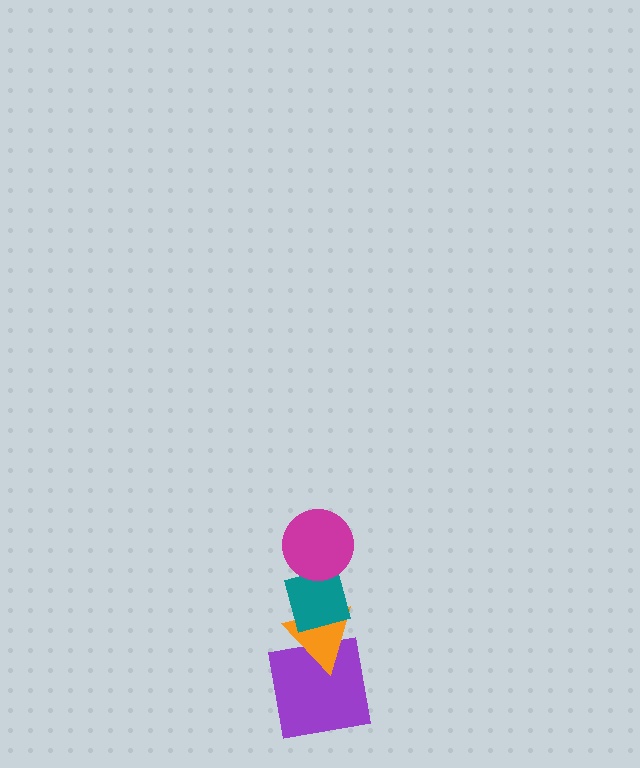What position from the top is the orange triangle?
The orange triangle is 3rd from the top.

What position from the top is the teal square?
The teal square is 2nd from the top.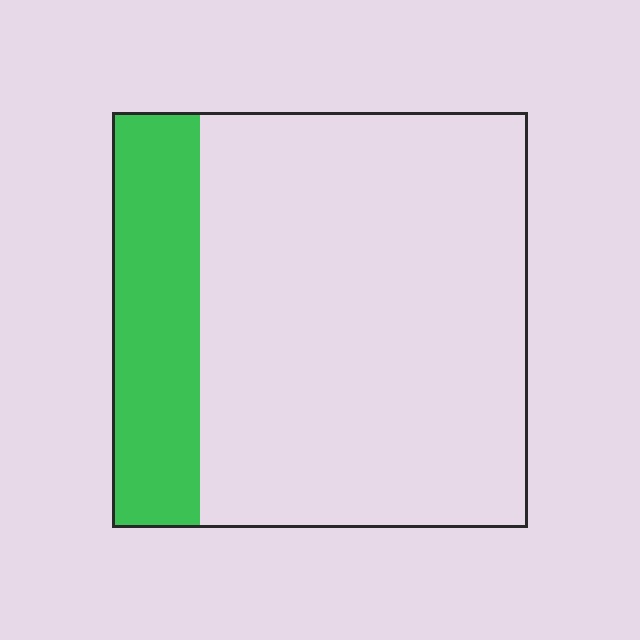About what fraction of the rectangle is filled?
About one fifth (1/5).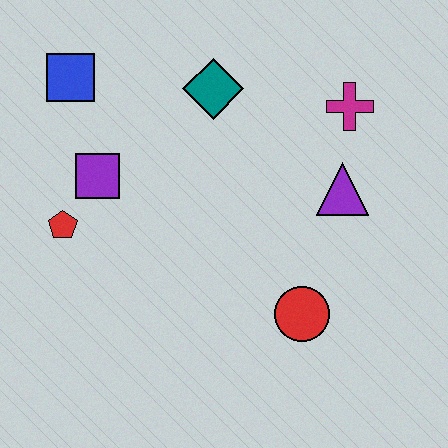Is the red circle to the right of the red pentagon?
Yes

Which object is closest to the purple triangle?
The magenta cross is closest to the purple triangle.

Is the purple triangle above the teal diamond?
No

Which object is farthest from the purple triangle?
The blue square is farthest from the purple triangle.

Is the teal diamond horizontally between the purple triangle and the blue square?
Yes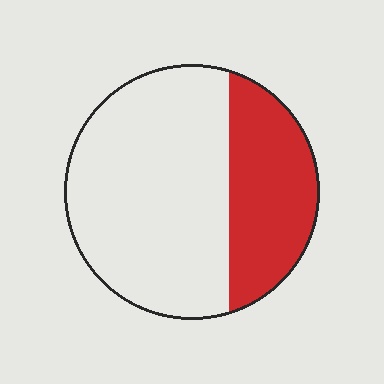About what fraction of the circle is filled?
About one third (1/3).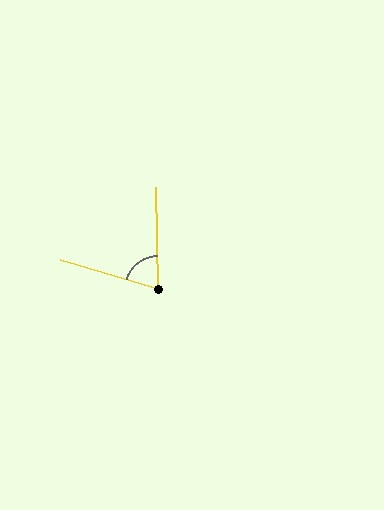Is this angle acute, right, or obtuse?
It is acute.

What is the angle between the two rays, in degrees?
Approximately 72 degrees.